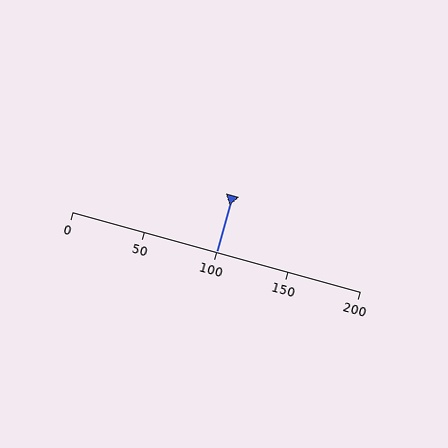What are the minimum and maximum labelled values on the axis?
The axis runs from 0 to 200.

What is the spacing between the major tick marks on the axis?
The major ticks are spaced 50 apart.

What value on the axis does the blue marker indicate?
The marker indicates approximately 100.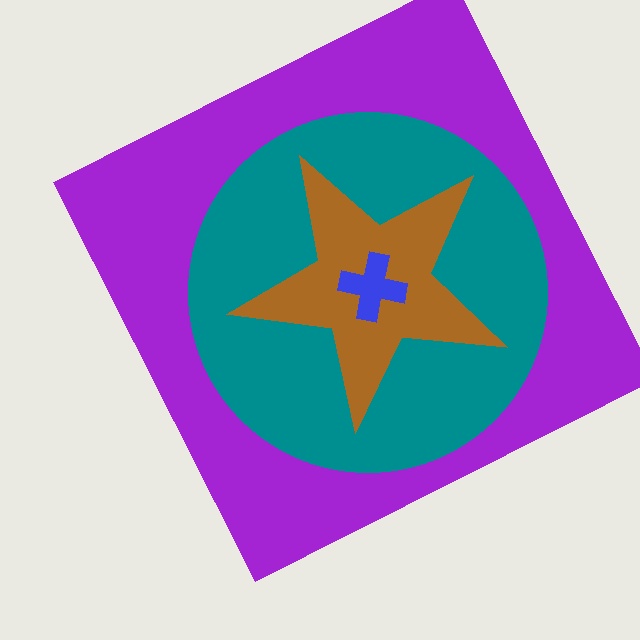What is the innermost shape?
The blue cross.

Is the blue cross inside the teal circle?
Yes.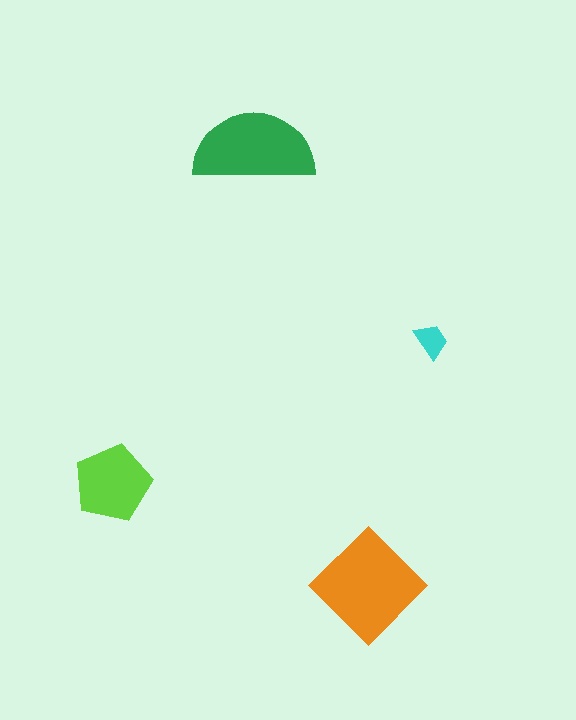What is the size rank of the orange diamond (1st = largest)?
1st.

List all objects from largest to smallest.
The orange diamond, the green semicircle, the lime pentagon, the cyan trapezoid.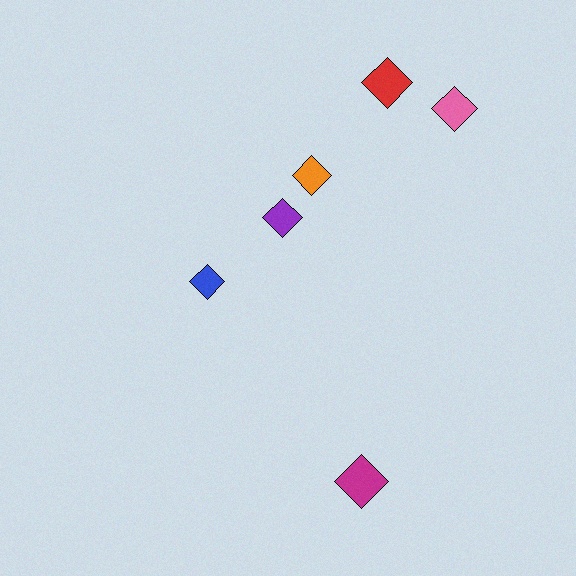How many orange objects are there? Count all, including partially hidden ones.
There is 1 orange object.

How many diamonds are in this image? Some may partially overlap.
There are 6 diamonds.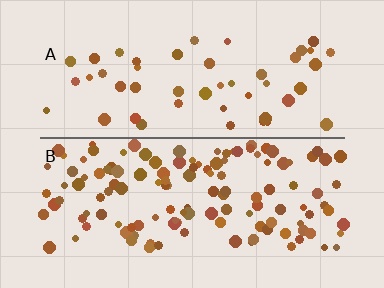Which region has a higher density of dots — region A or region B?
B (the bottom).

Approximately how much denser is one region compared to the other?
Approximately 2.6× — region B over region A.